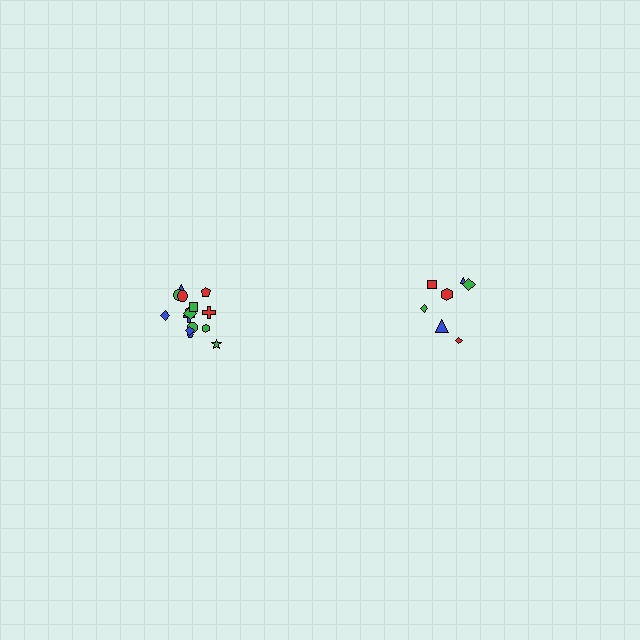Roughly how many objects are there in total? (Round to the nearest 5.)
Roughly 20 objects in total.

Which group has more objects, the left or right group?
The left group.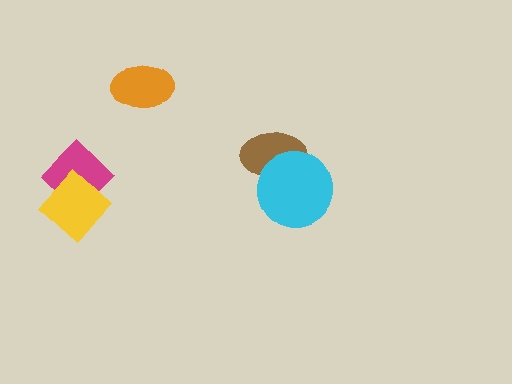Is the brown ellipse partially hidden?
Yes, it is partially covered by another shape.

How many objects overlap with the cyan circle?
1 object overlaps with the cyan circle.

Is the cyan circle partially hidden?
No, no other shape covers it.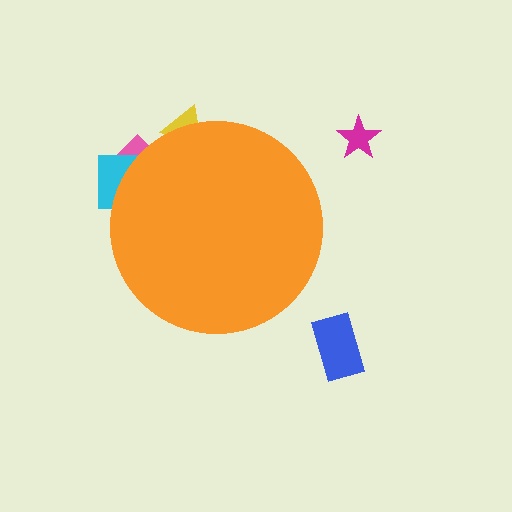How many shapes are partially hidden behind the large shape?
3 shapes are partially hidden.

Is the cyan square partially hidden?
Yes, the cyan square is partially hidden behind the orange circle.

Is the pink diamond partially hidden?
Yes, the pink diamond is partially hidden behind the orange circle.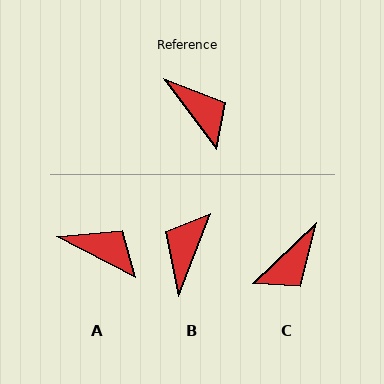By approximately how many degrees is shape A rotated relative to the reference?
Approximately 26 degrees counter-clockwise.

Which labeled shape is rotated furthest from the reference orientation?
B, about 122 degrees away.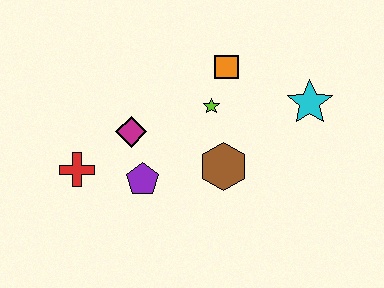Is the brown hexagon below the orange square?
Yes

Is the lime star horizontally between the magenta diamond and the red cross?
No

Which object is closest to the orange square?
The lime star is closest to the orange square.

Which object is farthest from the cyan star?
The red cross is farthest from the cyan star.